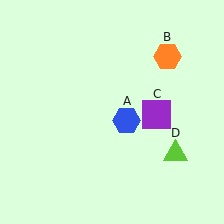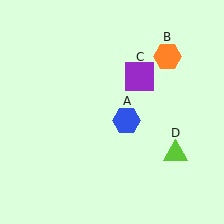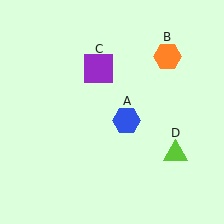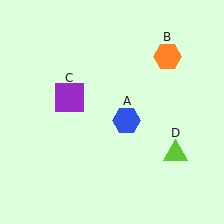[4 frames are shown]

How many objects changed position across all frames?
1 object changed position: purple square (object C).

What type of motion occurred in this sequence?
The purple square (object C) rotated counterclockwise around the center of the scene.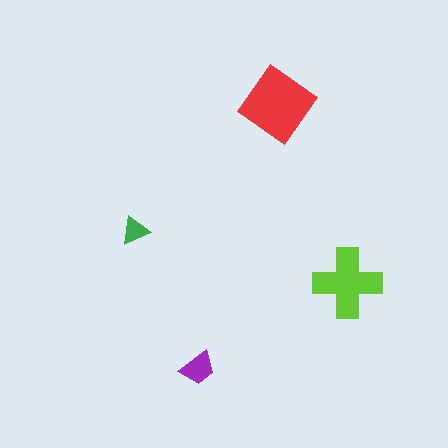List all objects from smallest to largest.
The green triangle, the purple trapezoid, the lime cross, the red diamond.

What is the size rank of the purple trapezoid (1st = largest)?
3rd.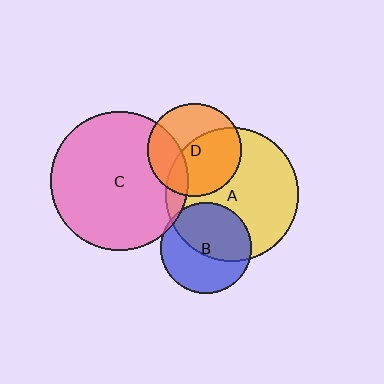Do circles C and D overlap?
Yes.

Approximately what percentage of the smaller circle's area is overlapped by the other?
Approximately 30%.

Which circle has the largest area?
Circle C (pink).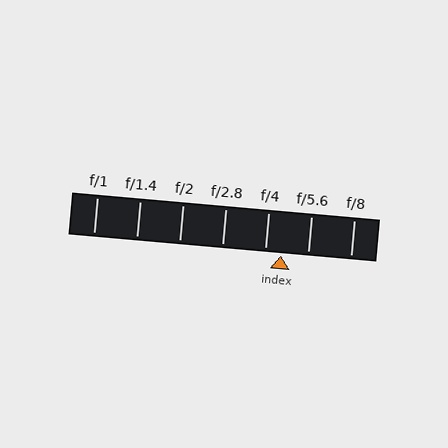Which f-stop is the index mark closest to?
The index mark is closest to f/4.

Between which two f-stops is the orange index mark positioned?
The index mark is between f/4 and f/5.6.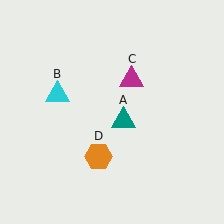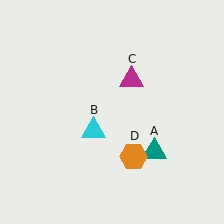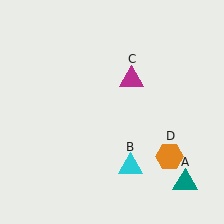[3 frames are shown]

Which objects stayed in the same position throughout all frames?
Magenta triangle (object C) remained stationary.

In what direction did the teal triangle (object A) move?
The teal triangle (object A) moved down and to the right.